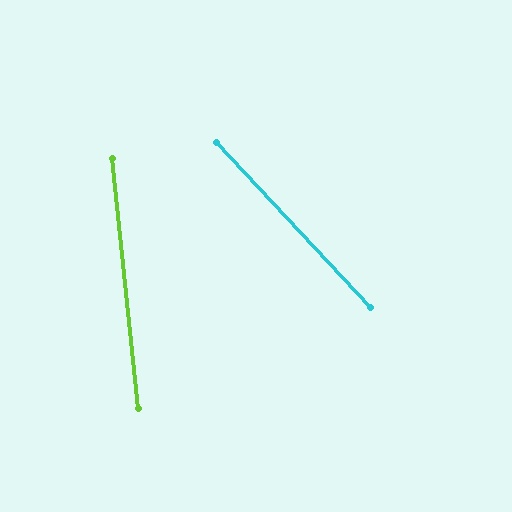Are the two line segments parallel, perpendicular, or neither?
Neither parallel nor perpendicular — they differ by about 37°.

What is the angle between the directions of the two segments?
Approximately 37 degrees.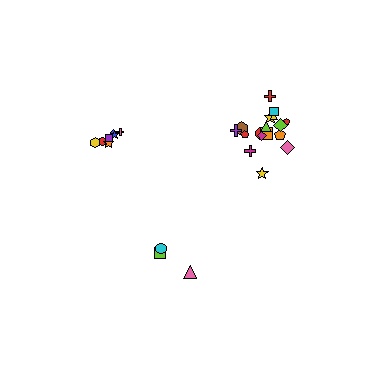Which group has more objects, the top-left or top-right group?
The top-right group.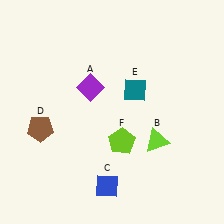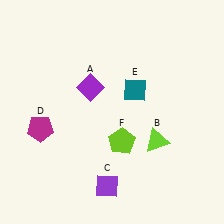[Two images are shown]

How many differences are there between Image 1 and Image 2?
There are 2 differences between the two images.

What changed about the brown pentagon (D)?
In Image 1, D is brown. In Image 2, it changed to magenta.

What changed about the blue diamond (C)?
In Image 1, C is blue. In Image 2, it changed to purple.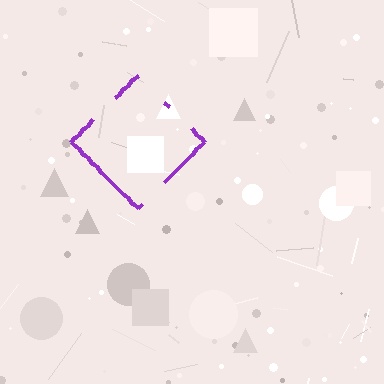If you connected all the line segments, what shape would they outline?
They would outline a diamond.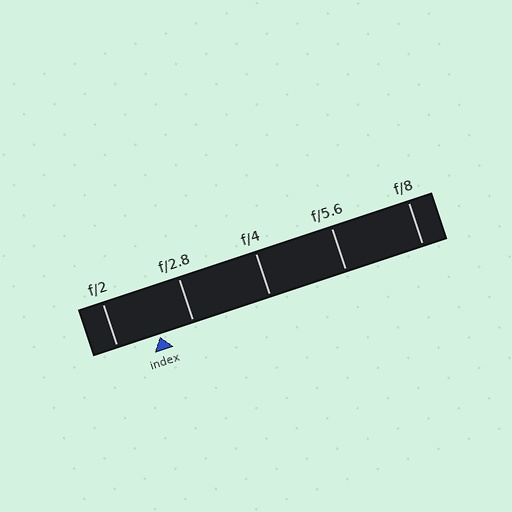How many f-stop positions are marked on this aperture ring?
There are 5 f-stop positions marked.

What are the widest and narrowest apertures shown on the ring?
The widest aperture shown is f/2 and the narrowest is f/8.